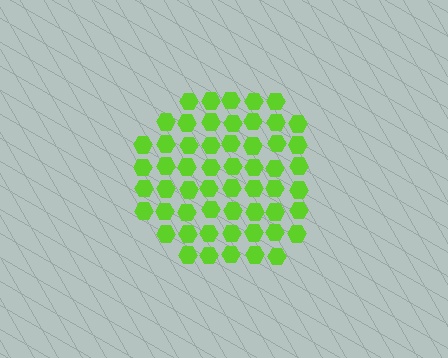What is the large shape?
The large shape is a circle.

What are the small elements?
The small elements are hexagons.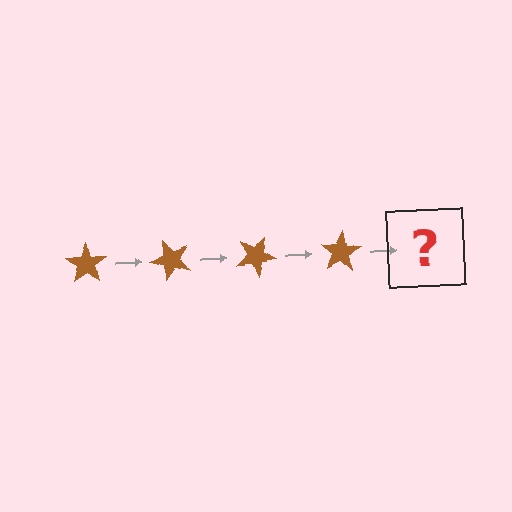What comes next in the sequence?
The next element should be a brown star rotated 200 degrees.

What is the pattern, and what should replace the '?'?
The pattern is that the star rotates 50 degrees each step. The '?' should be a brown star rotated 200 degrees.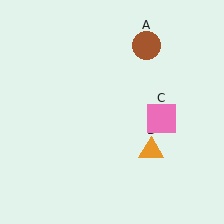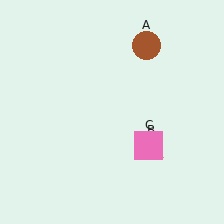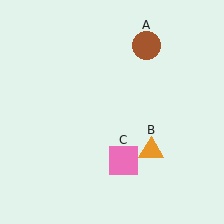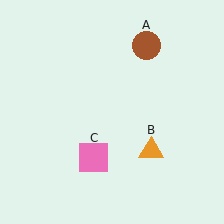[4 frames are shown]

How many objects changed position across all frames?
1 object changed position: pink square (object C).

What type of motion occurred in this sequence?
The pink square (object C) rotated clockwise around the center of the scene.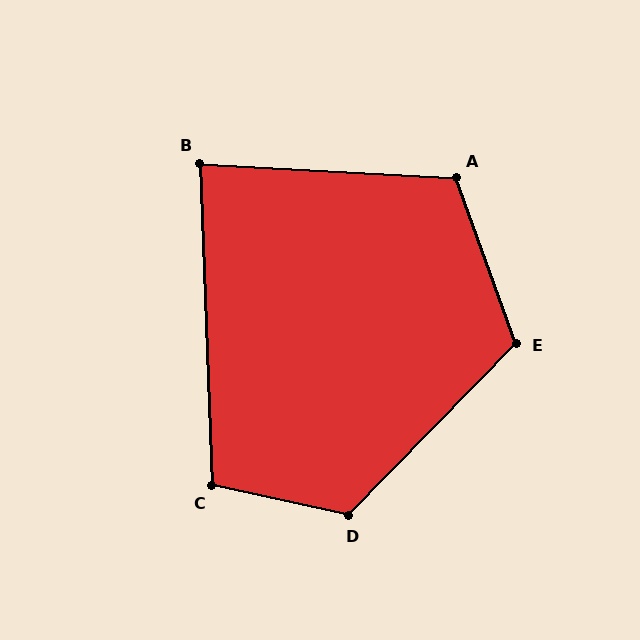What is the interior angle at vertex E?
Approximately 116 degrees (obtuse).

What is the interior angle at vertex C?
Approximately 105 degrees (obtuse).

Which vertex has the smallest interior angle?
B, at approximately 85 degrees.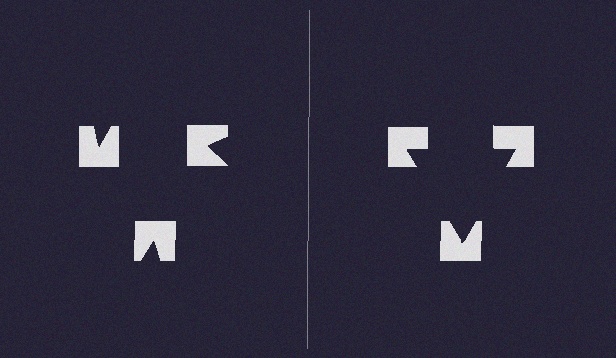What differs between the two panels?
The notched squares are positioned identically on both sides; only the wedge orientations differ. On the right they align to a triangle; on the left they are misaligned.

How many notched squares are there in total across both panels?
6 — 3 on each side.